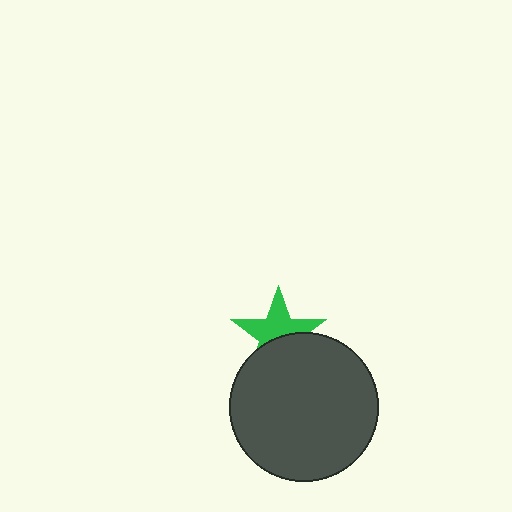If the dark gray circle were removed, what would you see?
You would see the complete green star.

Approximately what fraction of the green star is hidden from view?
Roughly 44% of the green star is hidden behind the dark gray circle.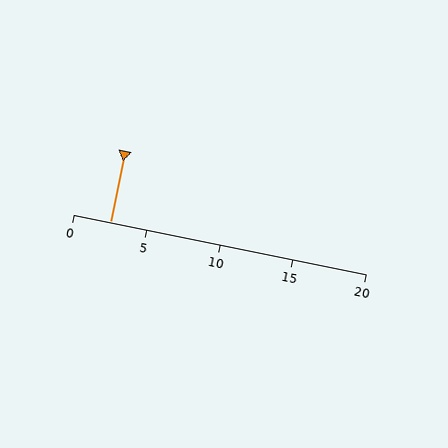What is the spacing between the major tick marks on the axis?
The major ticks are spaced 5 apart.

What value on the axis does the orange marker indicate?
The marker indicates approximately 2.5.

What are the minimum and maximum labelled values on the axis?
The axis runs from 0 to 20.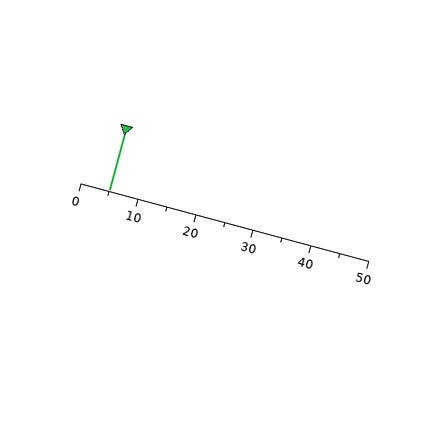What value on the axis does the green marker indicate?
The marker indicates approximately 5.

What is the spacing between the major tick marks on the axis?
The major ticks are spaced 10 apart.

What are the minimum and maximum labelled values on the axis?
The axis runs from 0 to 50.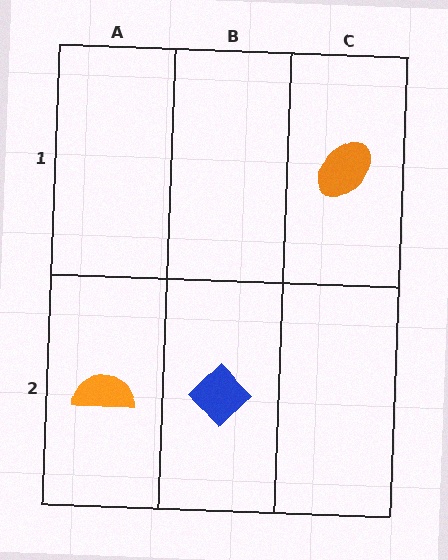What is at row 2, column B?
A blue diamond.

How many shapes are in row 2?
2 shapes.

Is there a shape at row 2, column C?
No, that cell is empty.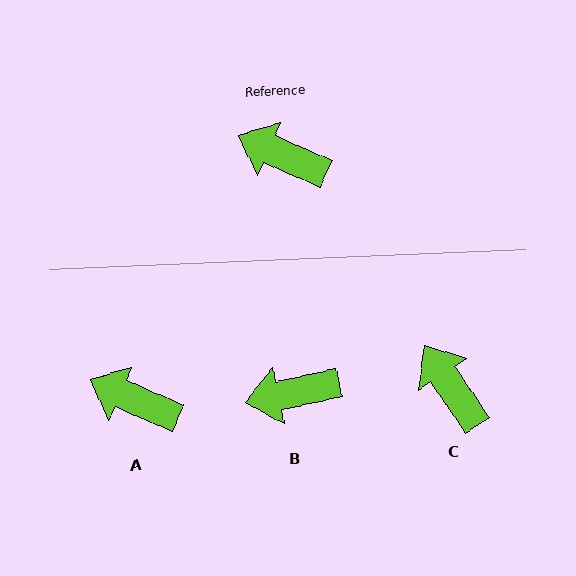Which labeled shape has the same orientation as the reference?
A.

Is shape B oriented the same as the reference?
No, it is off by about 36 degrees.